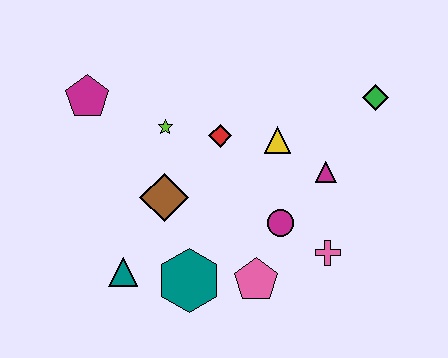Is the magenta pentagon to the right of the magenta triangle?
No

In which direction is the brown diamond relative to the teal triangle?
The brown diamond is above the teal triangle.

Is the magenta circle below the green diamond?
Yes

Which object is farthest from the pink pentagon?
The magenta pentagon is farthest from the pink pentagon.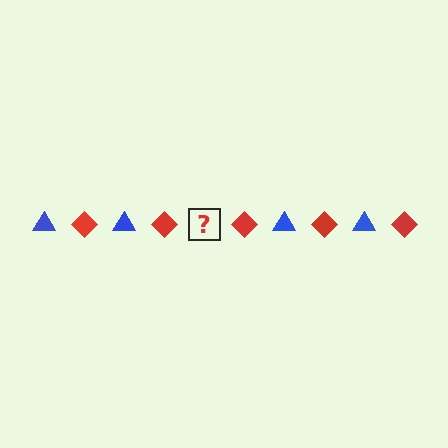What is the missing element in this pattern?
The missing element is a blue triangle.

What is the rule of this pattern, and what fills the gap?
The rule is that the pattern alternates between blue triangle and red diamond. The gap should be filled with a blue triangle.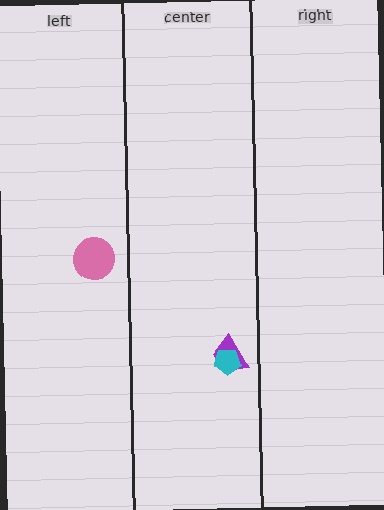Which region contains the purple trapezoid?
The center region.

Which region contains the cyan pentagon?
The center region.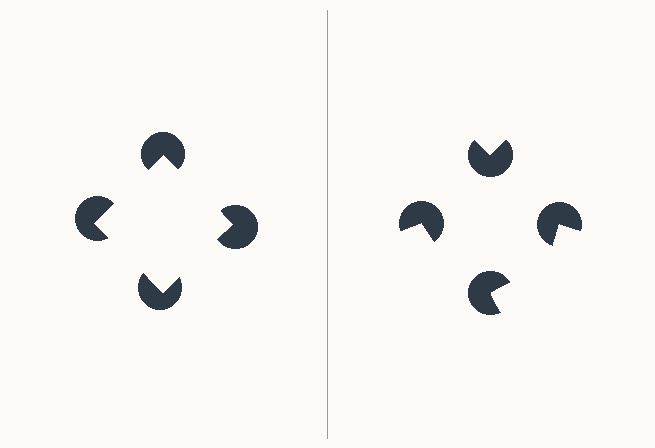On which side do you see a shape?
An illusory square appears on the left side. On the right side the wedge cuts are rotated, so no coherent shape forms.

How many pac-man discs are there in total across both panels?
8 — 4 on each side.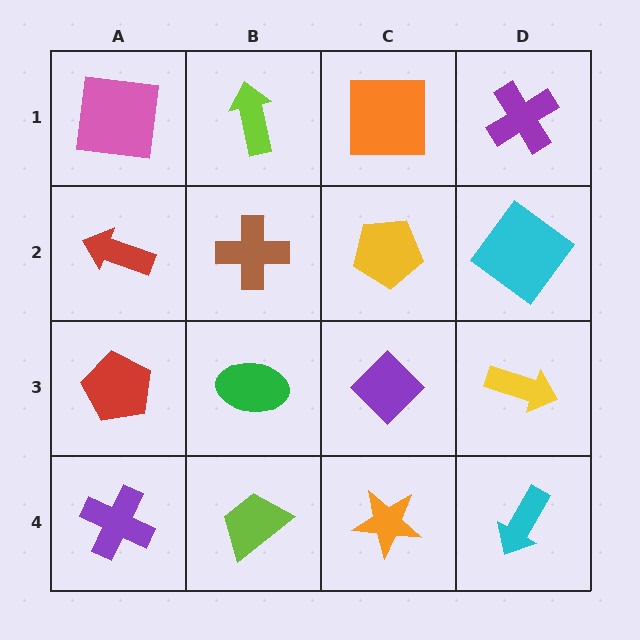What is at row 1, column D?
A purple cross.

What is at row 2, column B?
A brown cross.